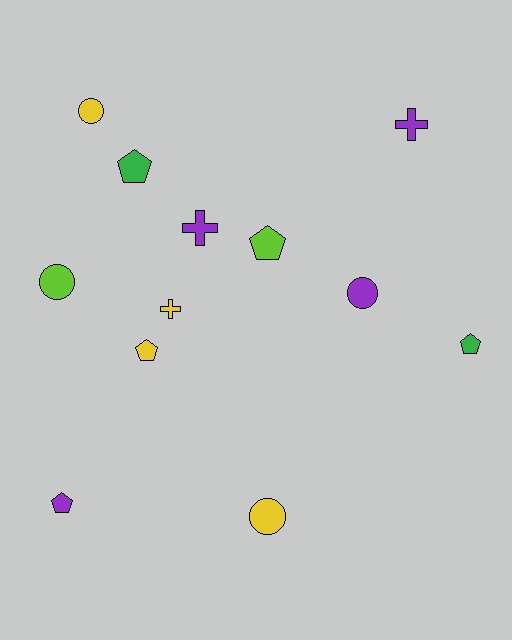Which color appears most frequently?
Yellow, with 4 objects.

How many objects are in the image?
There are 12 objects.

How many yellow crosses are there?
There is 1 yellow cross.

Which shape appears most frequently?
Pentagon, with 5 objects.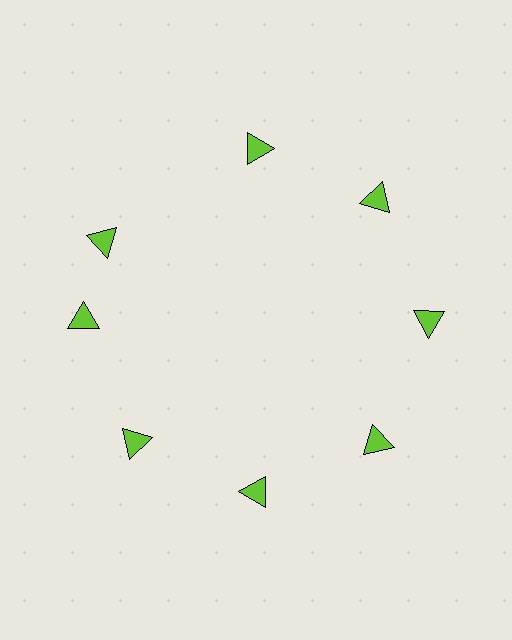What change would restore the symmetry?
The symmetry would be restored by rotating it back into even spacing with its neighbors so that all 8 triangles sit at equal angles and equal distance from the center.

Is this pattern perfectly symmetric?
No. The 8 lime triangles are arranged in a ring, but one element near the 10 o'clock position is rotated out of alignment along the ring, breaking the 8-fold rotational symmetry.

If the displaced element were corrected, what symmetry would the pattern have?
It would have 8-fold rotational symmetry — the pattern would map onto itself every 45 degrees.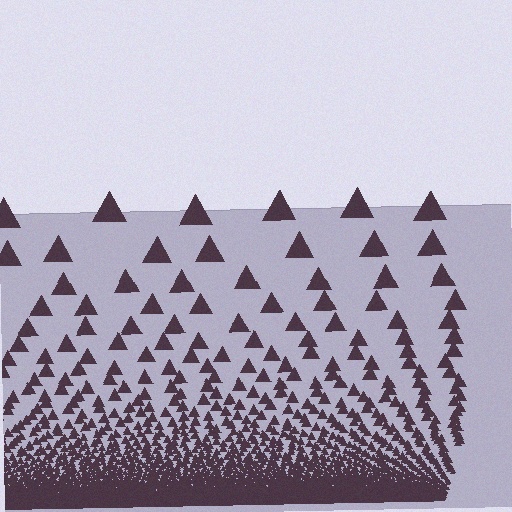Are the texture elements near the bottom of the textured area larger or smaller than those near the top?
Smaller. The gradient is inverted — elements near the bottom are smaller and denser.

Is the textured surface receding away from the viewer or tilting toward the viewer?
The surface appears to tilt toward the viewer. Texture elements get larger and sparser toward the top.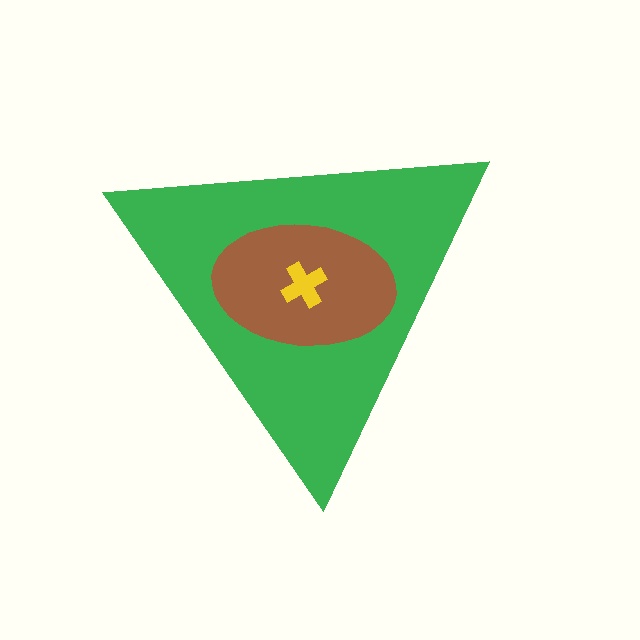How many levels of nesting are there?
3.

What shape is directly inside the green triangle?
The brown ellipse.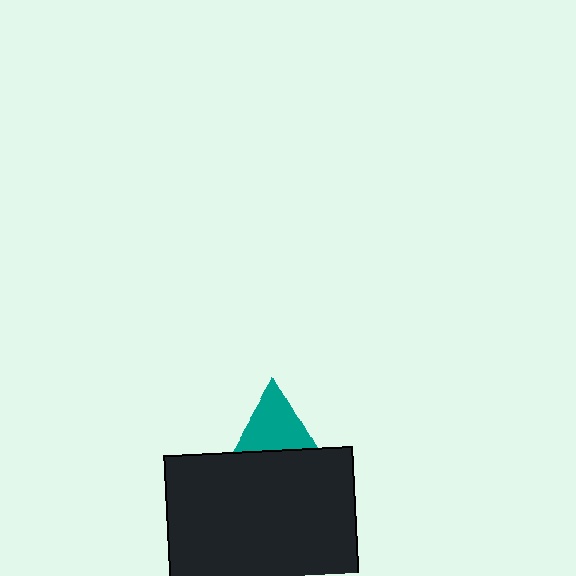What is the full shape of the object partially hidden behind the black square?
The partially hidden object is a teal triangle.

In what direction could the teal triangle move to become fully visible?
The teal triangle could move up. That would shift it out from behind the black square entirely.